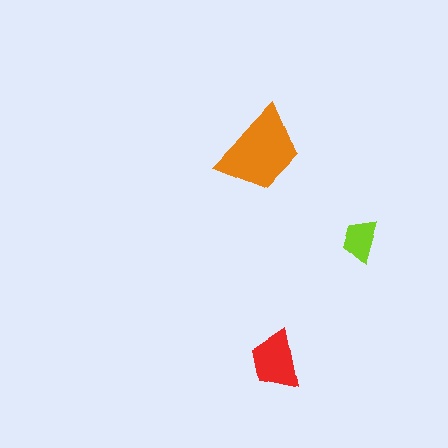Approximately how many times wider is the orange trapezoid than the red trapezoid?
About 1.5 times wider.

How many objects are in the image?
There are 3 objects in the image.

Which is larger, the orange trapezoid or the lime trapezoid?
The orange one.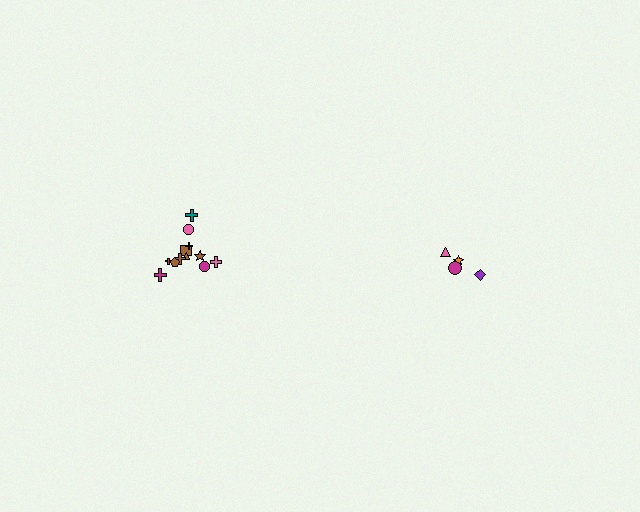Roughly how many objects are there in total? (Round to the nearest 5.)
Roughly 15 objects in total.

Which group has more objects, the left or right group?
The left group.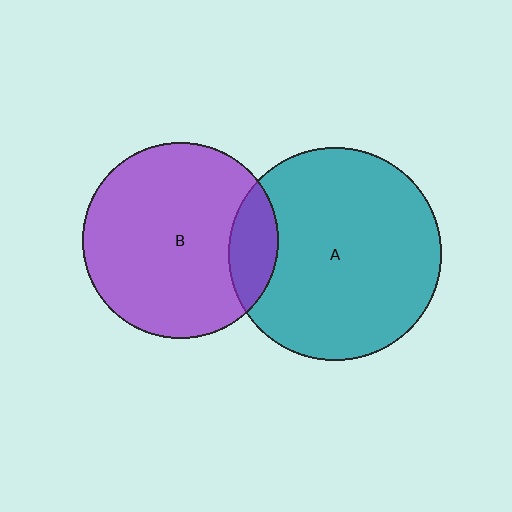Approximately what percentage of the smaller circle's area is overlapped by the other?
Approximately 15%.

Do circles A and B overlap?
Yes.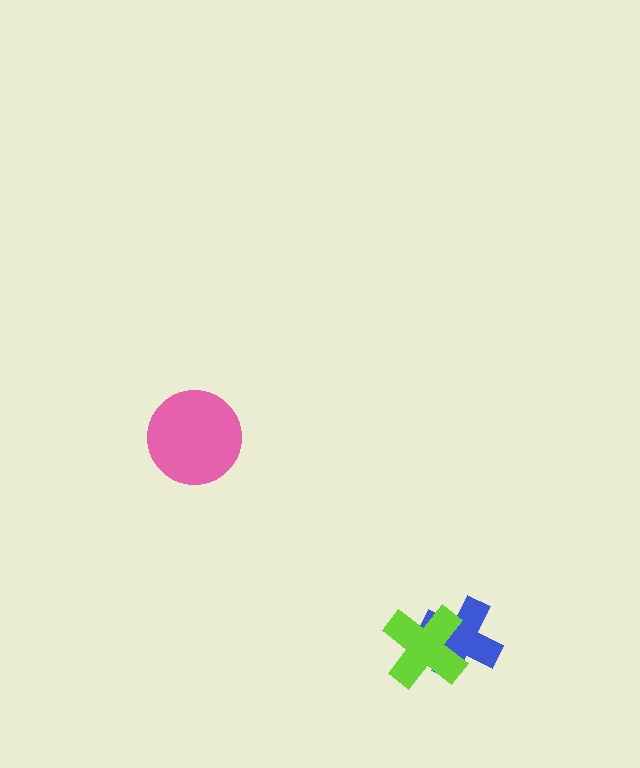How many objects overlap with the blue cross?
1 object overlaps with the blue cross.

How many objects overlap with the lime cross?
1 object overlaps with the lime cross.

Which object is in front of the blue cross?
The lime cross is in front of the blue cross.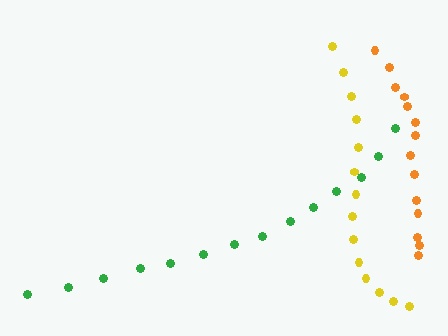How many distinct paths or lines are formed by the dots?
There are 3 distinct paths.